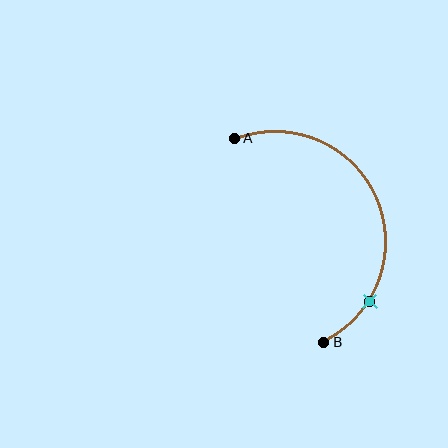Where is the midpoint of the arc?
The arc midpoint is the point on the curve farthest from the straight line joining A and B. It sits to the right of that line.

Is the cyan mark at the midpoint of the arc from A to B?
No. The cyan mark lies on the arc but is closer to endpoint B. The arc midpoint would be at the point on the curve equidistant along the arc from both A and B.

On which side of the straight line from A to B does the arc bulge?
The arc bulges to the right of the straight line connecting A and B.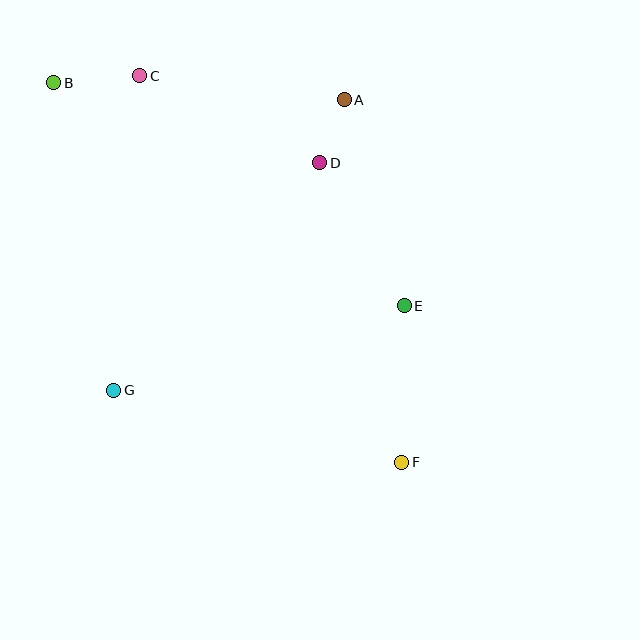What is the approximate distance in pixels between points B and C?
The distance between B and C is approximately 86 pixels.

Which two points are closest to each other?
Points A and D are closest to each other.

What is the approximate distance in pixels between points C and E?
The distance between C and E is approximately 351 pixels.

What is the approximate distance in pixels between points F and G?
The distance between F and G is approximately 297 pixels.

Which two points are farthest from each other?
Points B and F are farthest from each other.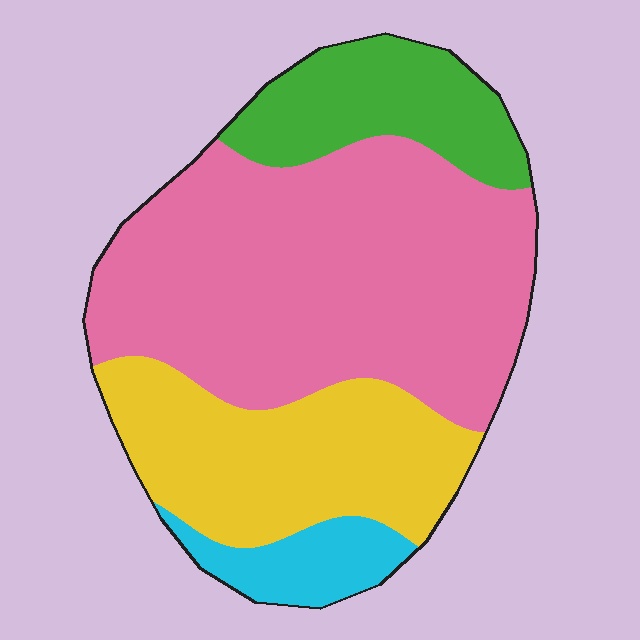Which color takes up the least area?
Cyan, at roughly 5%.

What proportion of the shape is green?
Green takes up about one sixth (1/6) of the shape.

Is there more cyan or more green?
Green.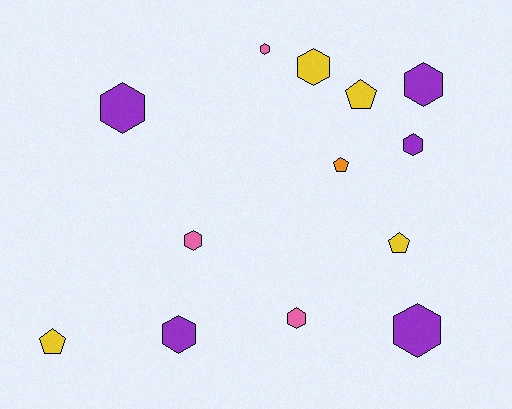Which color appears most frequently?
Purple, with 5 objects.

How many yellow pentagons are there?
There are 3 yellow pentagons.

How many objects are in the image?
There are 13 objects.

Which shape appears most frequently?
Hexagon, with 9 objects.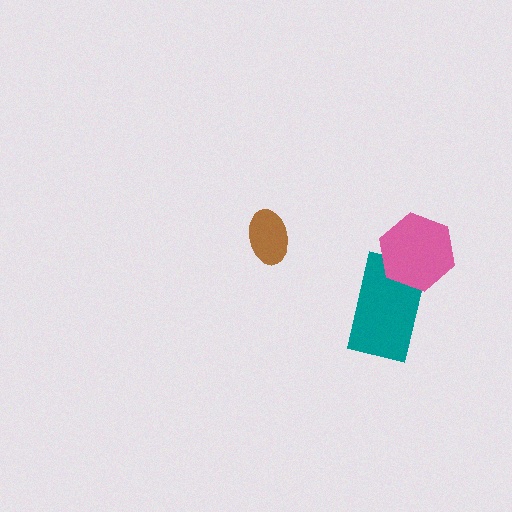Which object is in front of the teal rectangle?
The pink hexagon is in front of the teal rectangle.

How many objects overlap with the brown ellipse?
0 objects overlap with the brown ellipse.